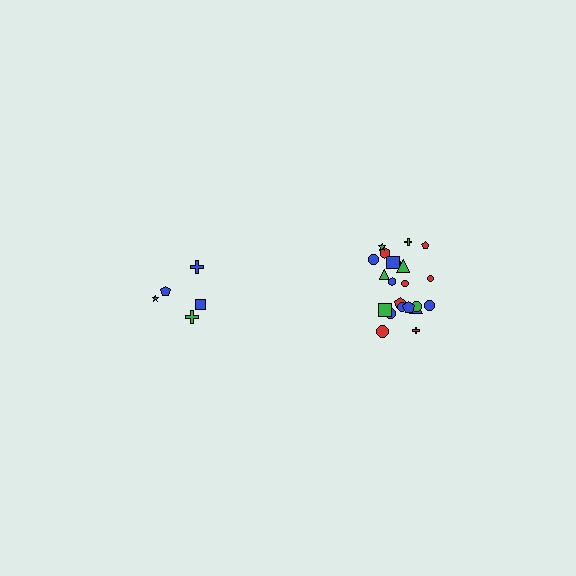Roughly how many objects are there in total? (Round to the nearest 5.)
Roughly 25 objects in total.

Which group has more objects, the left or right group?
The right group.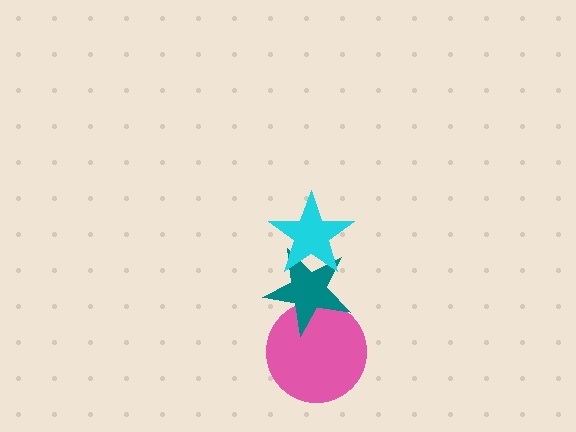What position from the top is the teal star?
The teal star is 2nd from the top.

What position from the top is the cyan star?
The cyan star is 1st from the top.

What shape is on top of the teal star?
The cyan star is on top of the teal star.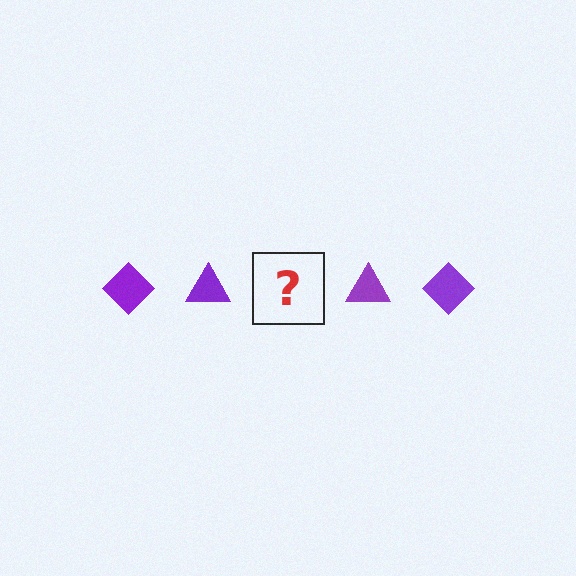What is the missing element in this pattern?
The missing element is a purple diamond.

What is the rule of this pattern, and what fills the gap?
The rule is that the pattern cycles through diamond, triangle shapes in purple. The gap should be filled with a purple diamond.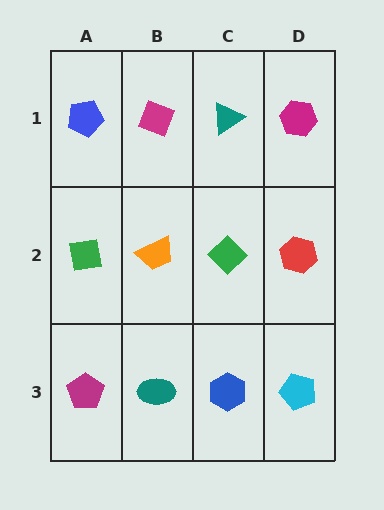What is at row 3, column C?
A blue hexagon.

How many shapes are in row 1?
4 shapes.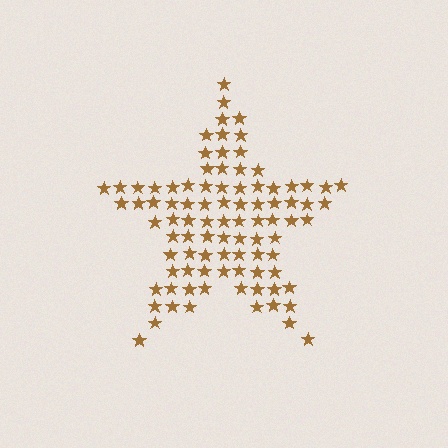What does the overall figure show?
The overall figure shows a star.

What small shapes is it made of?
It is made of small stars.